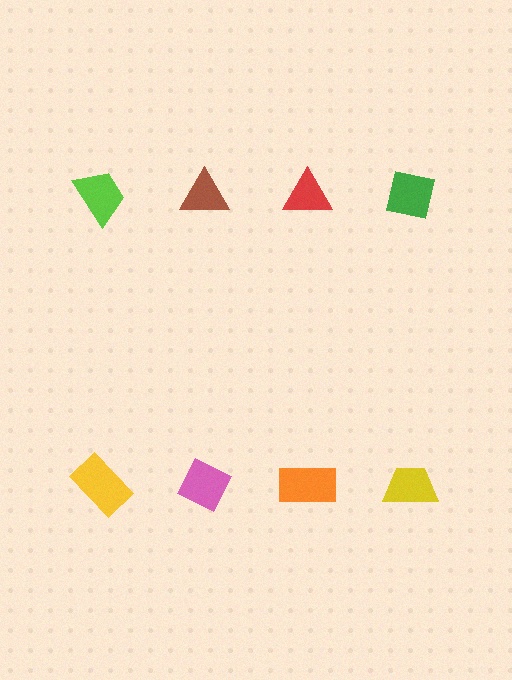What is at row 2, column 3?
An orange rectangle.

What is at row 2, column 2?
A pink diamond.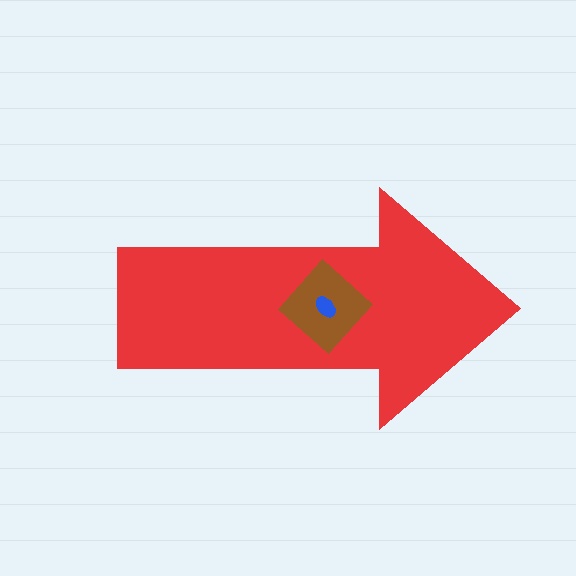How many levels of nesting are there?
3.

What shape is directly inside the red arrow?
The brown diamond.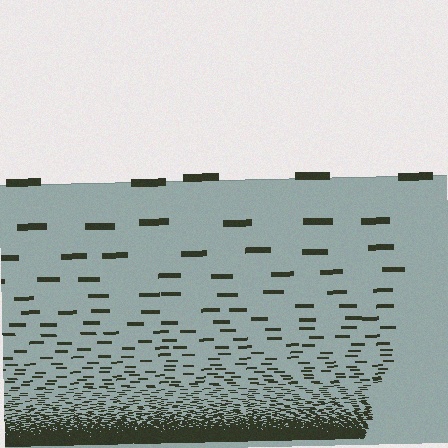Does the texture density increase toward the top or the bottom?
Density increases toward the bottom.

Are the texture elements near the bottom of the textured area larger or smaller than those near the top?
Smaller. The gradient is inverted — elements near the bottom are smaller and denser.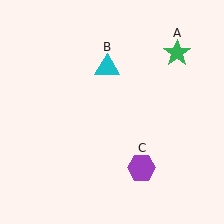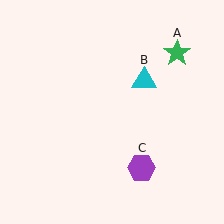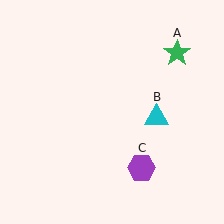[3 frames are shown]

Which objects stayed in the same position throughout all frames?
Green star (object A) and purple hexagon (object C) remained stationary.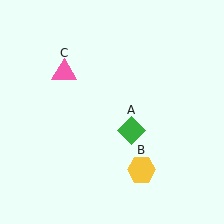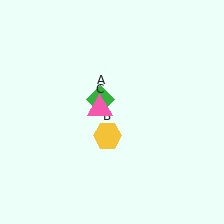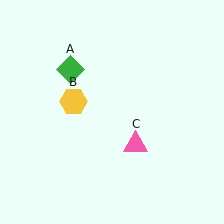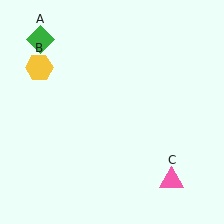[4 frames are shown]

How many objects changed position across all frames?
3 objects changed position: green diamond (object A), yellow hexagon (object B), pink triangle (object C).